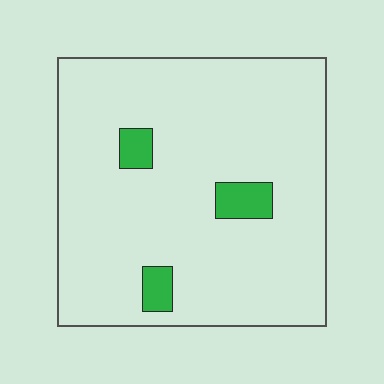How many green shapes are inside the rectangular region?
3.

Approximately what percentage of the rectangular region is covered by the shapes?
Approximately 5%.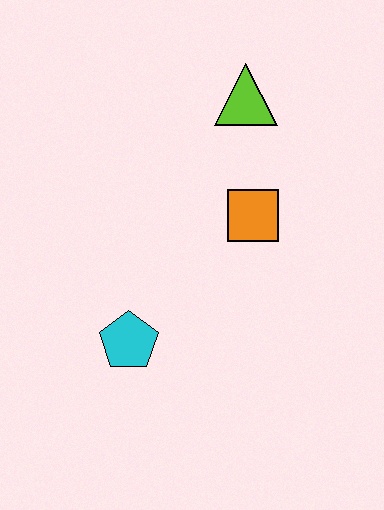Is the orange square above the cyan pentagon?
Yes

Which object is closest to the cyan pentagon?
The orange square is closest to the cyan pentagon.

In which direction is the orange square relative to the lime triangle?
The orange square is below the lime triangle.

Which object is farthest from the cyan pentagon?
The lime triangle is farthest from the cyan pentagon.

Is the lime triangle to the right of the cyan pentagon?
Yes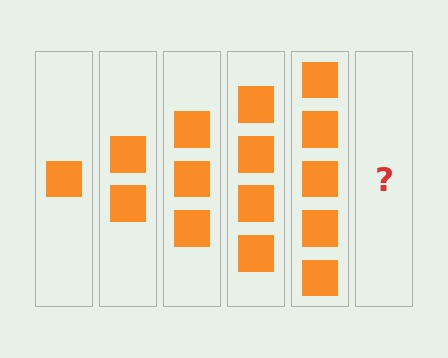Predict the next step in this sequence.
The next step is 6 squares.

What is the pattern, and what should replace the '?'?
The pattern is that each step adds one more square. The '?' should be 6 squares.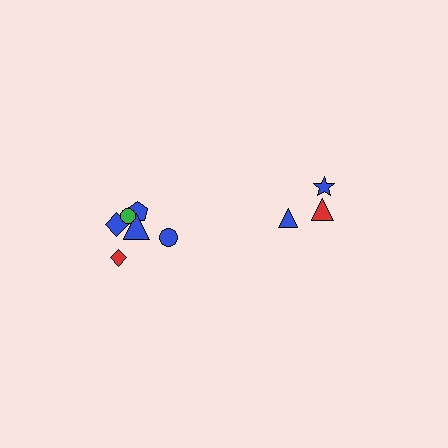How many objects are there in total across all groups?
There are 9 objects.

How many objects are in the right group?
There are 3 objects.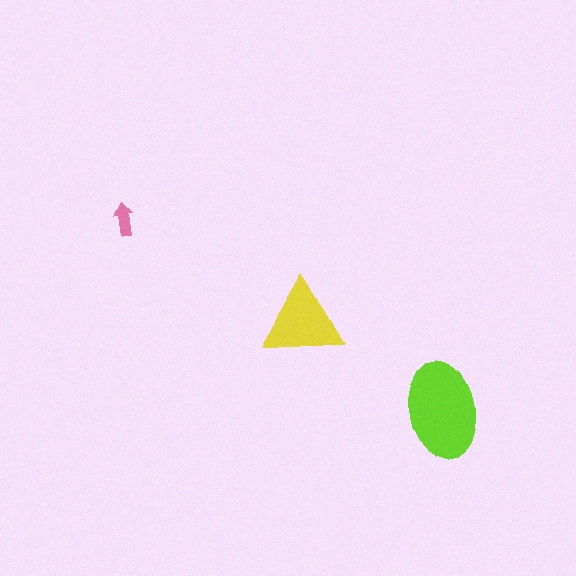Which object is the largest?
The lime ellipse.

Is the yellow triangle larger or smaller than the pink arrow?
Larger.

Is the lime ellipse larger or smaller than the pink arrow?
Larger.